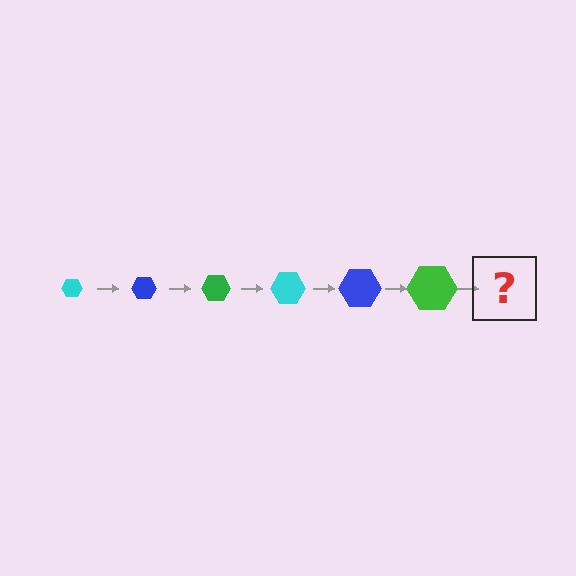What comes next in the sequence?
The next element should be a cyan hexagon, larger than the previous one.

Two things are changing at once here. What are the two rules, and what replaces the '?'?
The two rules are that the hexagon grows larger each step and the color cycles through cyan, blue, and green. The '?' should be a cyan hexagon, larger than the previous one.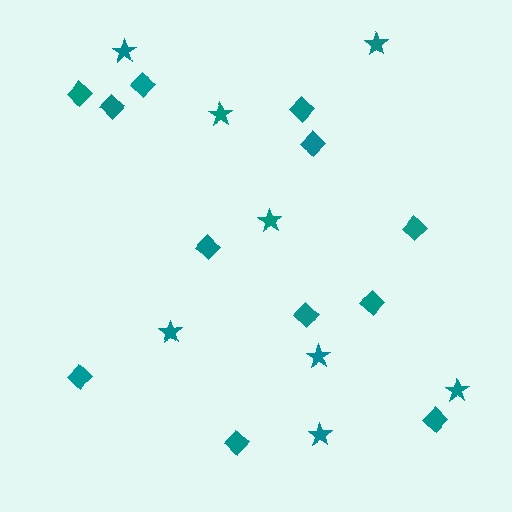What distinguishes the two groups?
There are 2 groups: one group of diamonds (12) and one group of stars (8).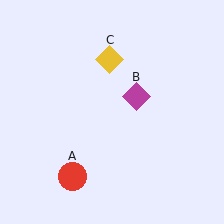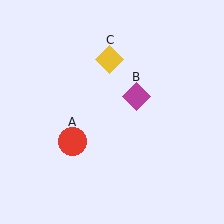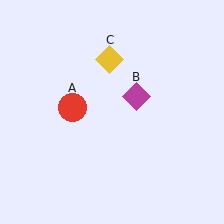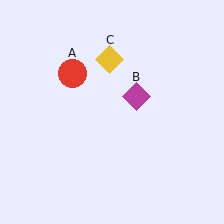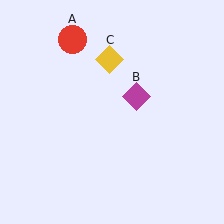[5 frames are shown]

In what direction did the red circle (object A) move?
The red circle (object A) moved up.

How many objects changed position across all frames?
1 object changed position: red circle (object A).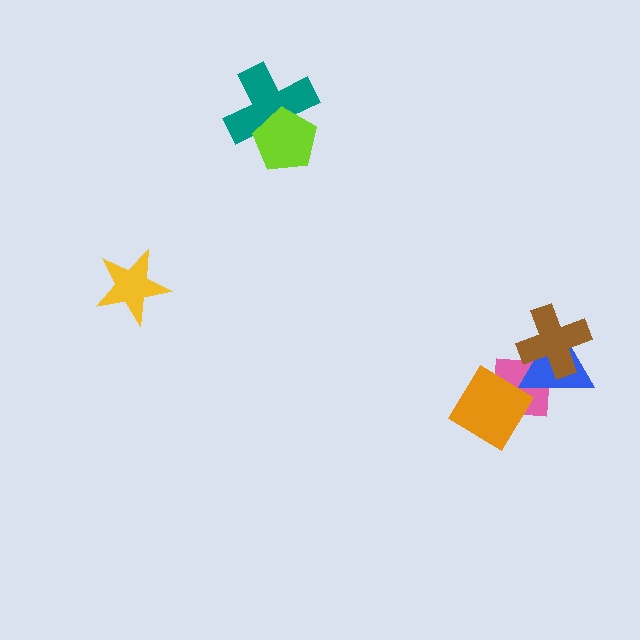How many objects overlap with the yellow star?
0 objects overlap with the yellow star.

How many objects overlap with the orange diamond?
1 object overlaps with the orange diamond.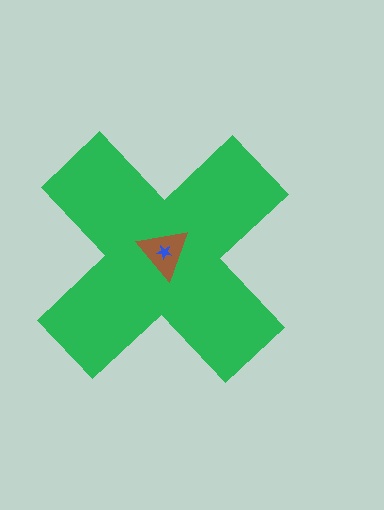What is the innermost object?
The blue star.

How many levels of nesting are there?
3.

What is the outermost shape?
The green cross.